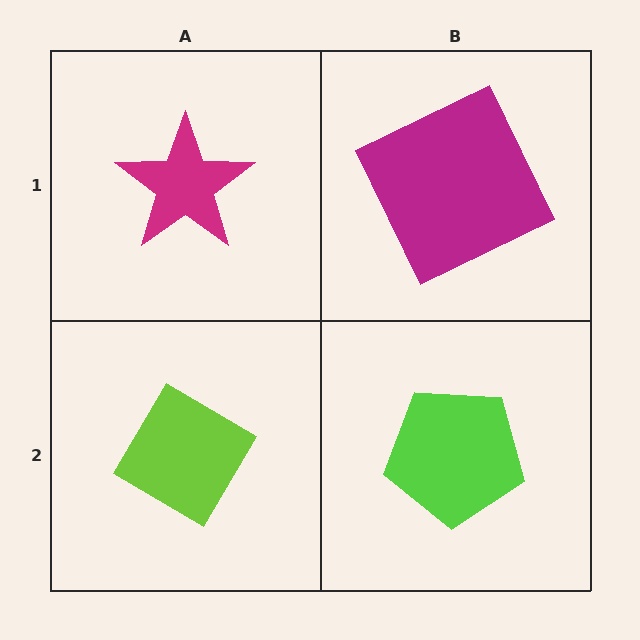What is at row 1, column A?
A magenta star.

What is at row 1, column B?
A magenta square.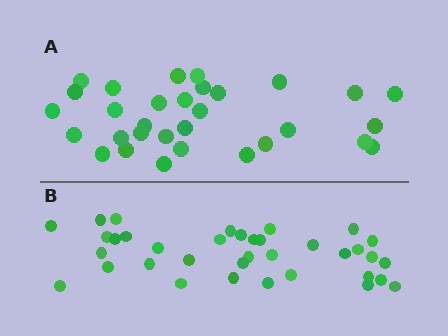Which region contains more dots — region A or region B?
Region B (the bottom region) has more dots.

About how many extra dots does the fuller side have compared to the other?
Region B has about 5 more dots than region A.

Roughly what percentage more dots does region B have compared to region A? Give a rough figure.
About 15% more.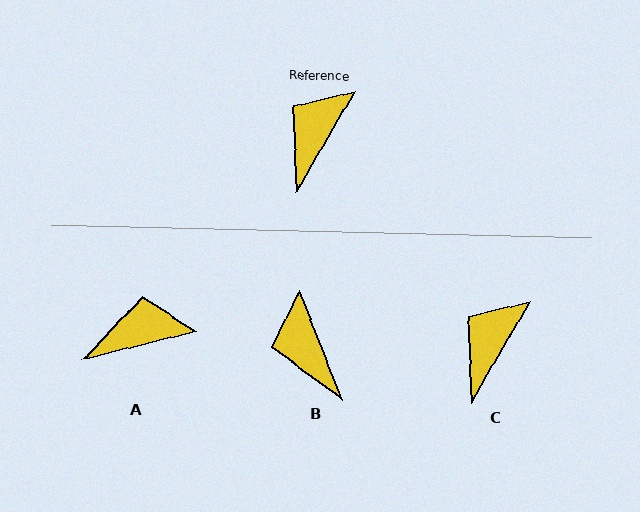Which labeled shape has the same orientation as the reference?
C.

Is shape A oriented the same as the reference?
No, it is off by about 46 degrees.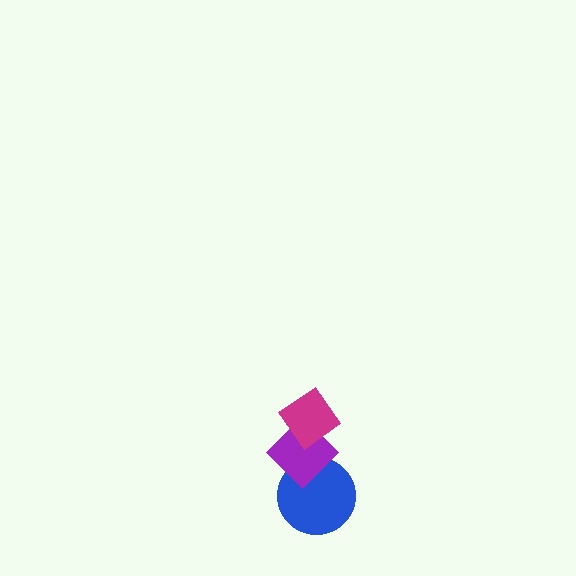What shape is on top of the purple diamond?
The magenta diamond is on top of the purple diamond.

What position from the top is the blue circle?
The blue circle is 3rd from the top.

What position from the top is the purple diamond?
The purple diamond is 2nd from the top.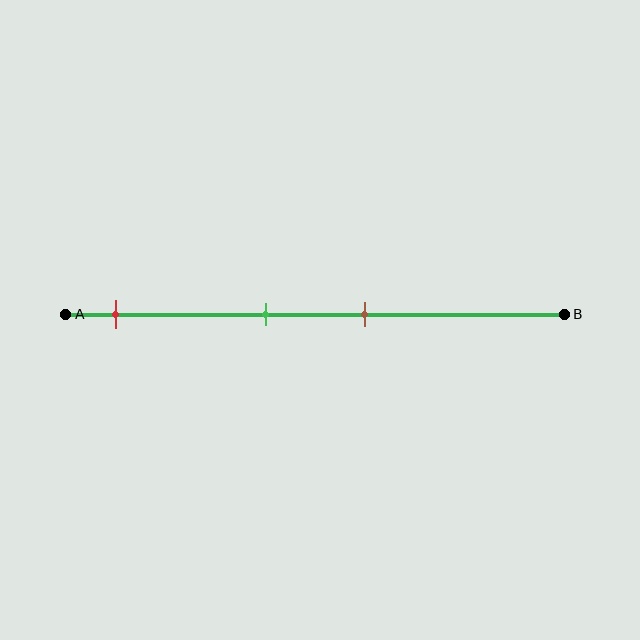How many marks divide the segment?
There are 3 marks dividing the segment.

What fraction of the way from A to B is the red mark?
The red mark is approximately 10% (0.1) of the way from A to B.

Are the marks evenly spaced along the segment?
No, the marks are not evenly spaced.